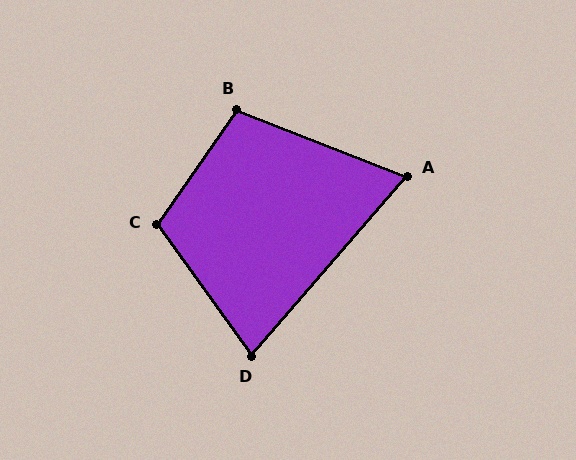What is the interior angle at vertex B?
Approximately 103 degrees (obtuse).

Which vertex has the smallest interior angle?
A, at approximately 70 degrees.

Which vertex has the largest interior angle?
C, at approximately 110 degrees.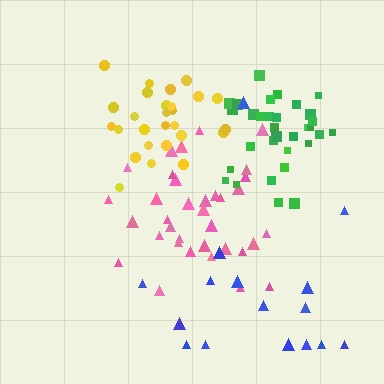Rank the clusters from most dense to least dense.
green, yellow, pink, blue.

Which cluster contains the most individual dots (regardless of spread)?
Pink (35).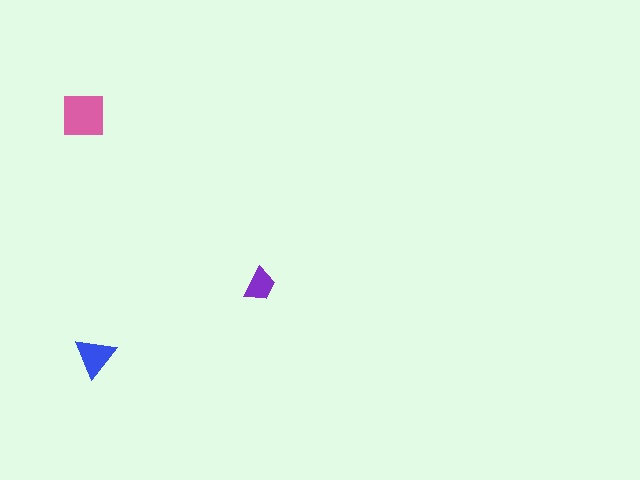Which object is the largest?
The pink square.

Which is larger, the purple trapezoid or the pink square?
The pink square.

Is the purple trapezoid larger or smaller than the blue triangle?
Smaller.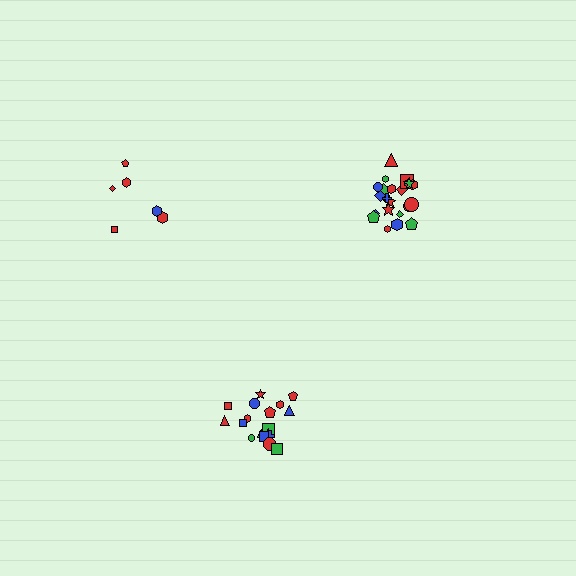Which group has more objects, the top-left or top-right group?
The top-right group.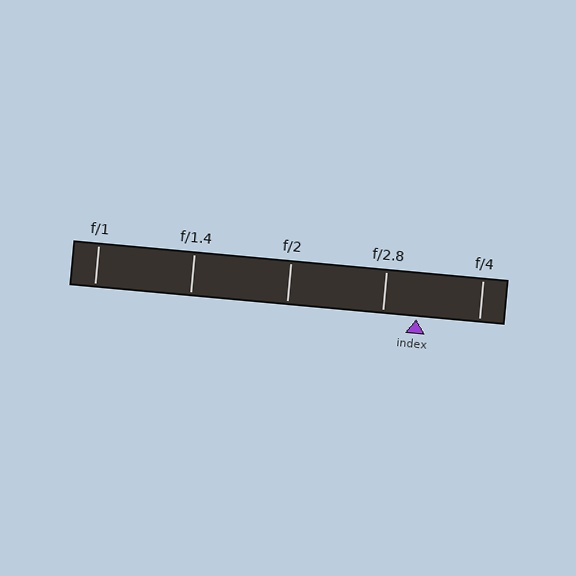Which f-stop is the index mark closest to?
The index mark is closest to f/2.8.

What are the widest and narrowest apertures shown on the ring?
The widest aperture shown is f/1 and the narrowest is f/4.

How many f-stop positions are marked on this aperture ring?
There are 5 f-stop positions marked.